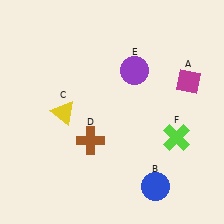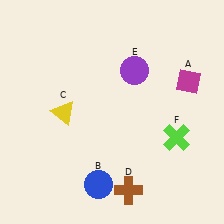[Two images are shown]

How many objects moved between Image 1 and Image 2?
2 objects moved between the two images.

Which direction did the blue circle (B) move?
The blue circle (B) moved left.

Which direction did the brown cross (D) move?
The brown cross (D) moved down.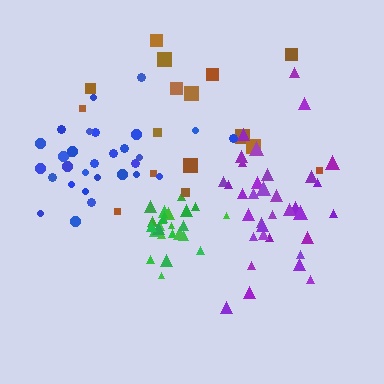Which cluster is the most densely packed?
Green.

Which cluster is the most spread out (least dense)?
Brown.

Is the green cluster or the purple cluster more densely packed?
Green.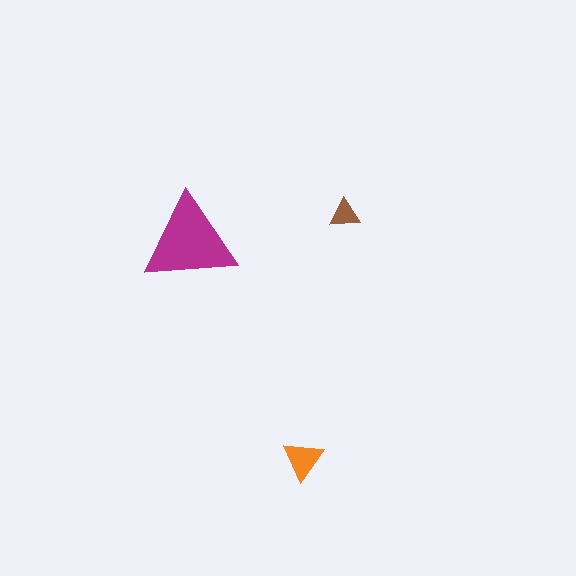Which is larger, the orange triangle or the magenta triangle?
The magenta one.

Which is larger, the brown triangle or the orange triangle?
The orange one.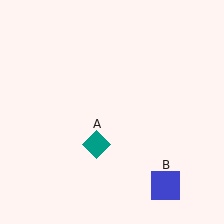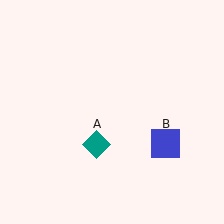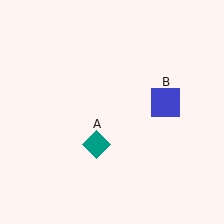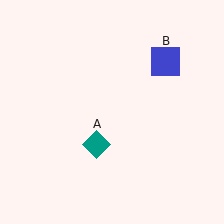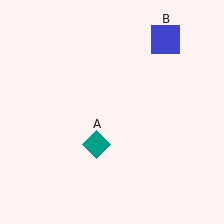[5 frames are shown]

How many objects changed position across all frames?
1 object changed position: blue square (object B).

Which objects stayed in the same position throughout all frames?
Teal diamond (object A) remained stationary.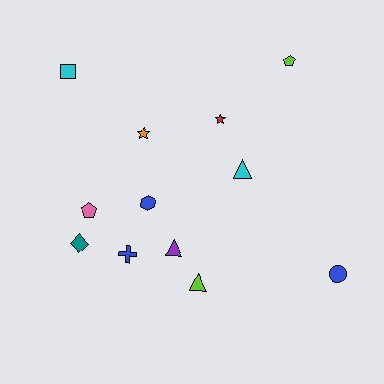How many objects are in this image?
There are 12 objects.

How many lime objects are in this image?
There are 2 lime objects.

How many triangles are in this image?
There are 3 triangles.